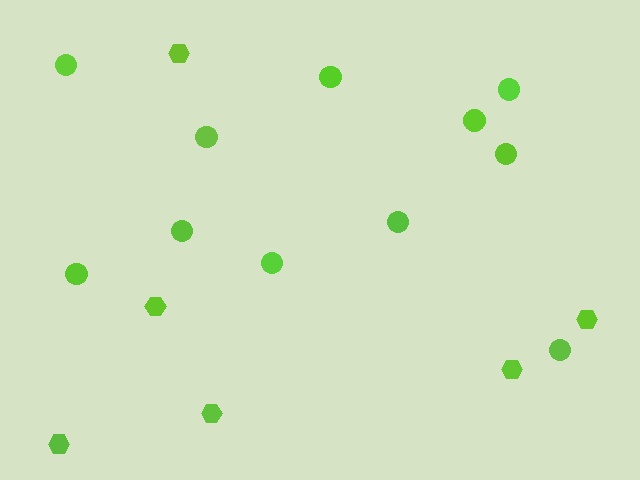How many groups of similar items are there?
There are 2 groups: one group of hexagons (6) and one group of circles (11).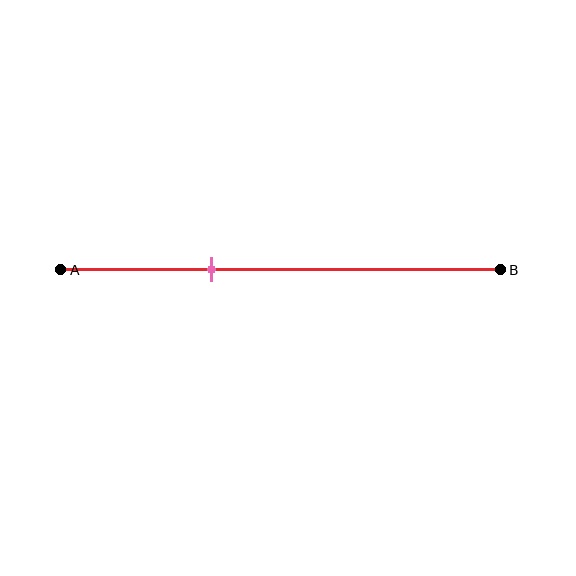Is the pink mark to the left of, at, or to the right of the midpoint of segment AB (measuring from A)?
The pink mark is to the left of the midpoint of segment AB.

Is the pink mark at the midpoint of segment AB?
No, the mark is at about 35% from A, not at the 50% midpoint.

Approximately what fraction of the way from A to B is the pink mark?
The pink mark is approximately 35% of the way from A to B.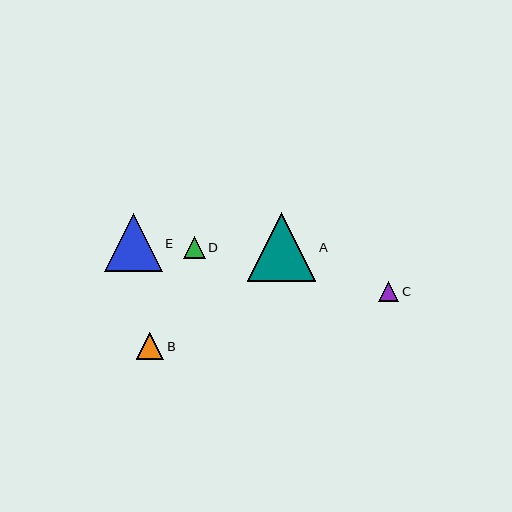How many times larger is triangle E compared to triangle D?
Triangle E is approximately 2.6 times the size of triangle D.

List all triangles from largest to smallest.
From largest to smallest: A, E, B, D, C.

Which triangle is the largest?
Triangle A is the largest with a size of approximately 68 pixels.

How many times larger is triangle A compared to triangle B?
Triangle A is approximately 2.5 times the size of triangle B.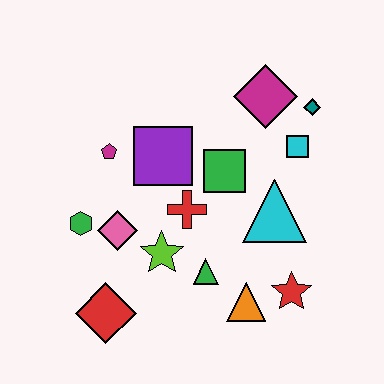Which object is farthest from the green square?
The red diamond is farthest from the green square.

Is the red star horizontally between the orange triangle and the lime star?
No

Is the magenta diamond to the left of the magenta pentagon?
No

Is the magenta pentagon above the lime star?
Yes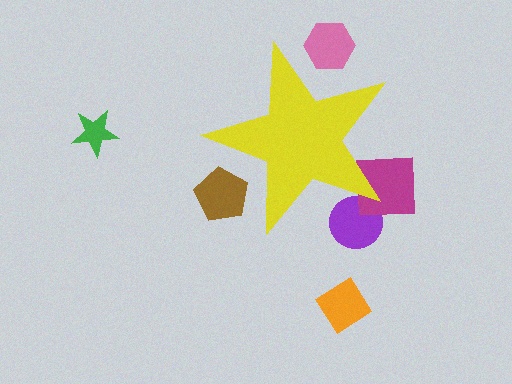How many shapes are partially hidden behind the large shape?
4 shapes are partially hidden.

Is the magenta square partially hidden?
Yes, the magenta square is partially hidden behind the yellow star.